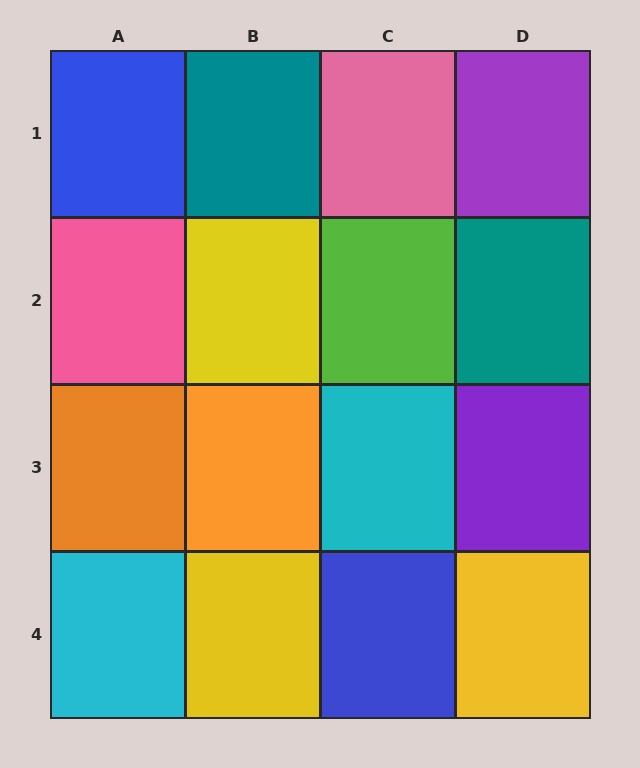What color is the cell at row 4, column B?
Yellow.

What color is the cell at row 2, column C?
Lime.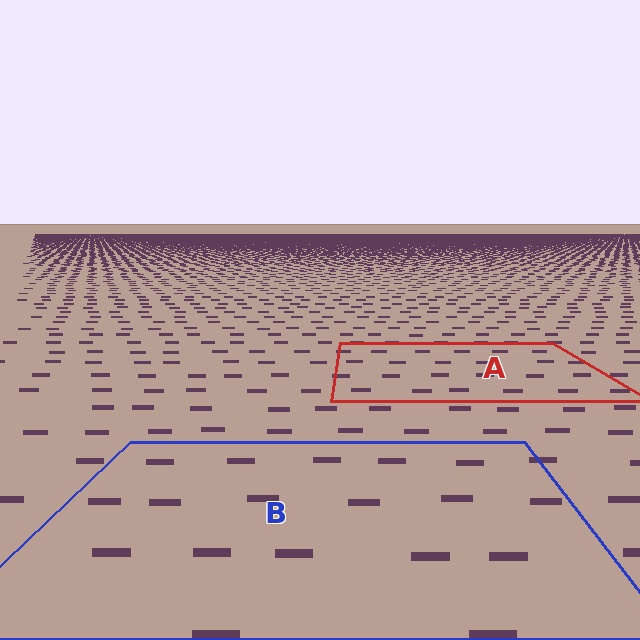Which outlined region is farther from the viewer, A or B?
Region A is farther from the viewer — the texture elements inside it appear smaller and more densely packed.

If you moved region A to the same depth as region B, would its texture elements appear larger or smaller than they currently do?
They would appear larger. At a closer depth, the same texture elements are projected at a bigger on-screen size.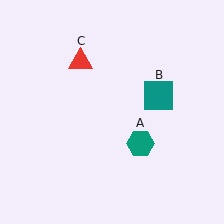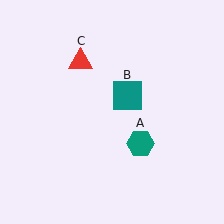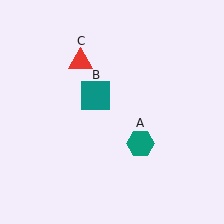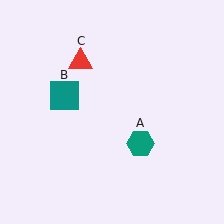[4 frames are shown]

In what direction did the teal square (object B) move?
The teal square (object B) moved left.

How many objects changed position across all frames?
1 object changed position: teal square (object B).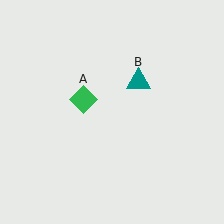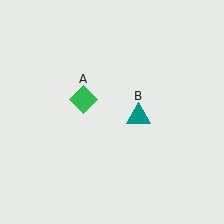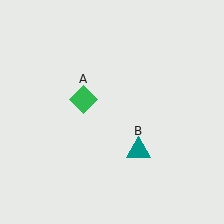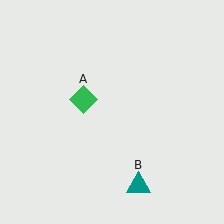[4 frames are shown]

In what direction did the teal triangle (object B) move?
The teal triangle (object B) moved down.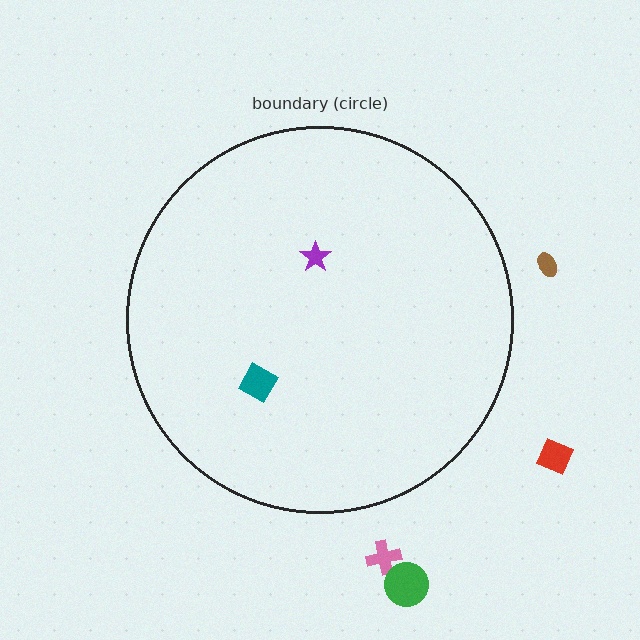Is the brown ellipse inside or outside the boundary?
Outside.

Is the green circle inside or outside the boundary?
Outside.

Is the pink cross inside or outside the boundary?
Outside.